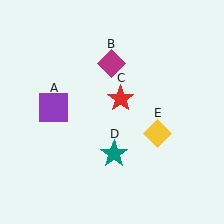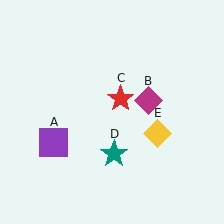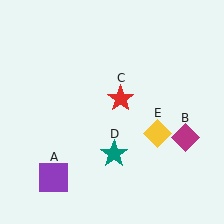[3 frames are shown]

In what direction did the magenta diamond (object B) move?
The magenta diamond (object B) moved down and to the right.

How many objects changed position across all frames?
2 objects changed position: purple square (object A), magenta diamond (object B).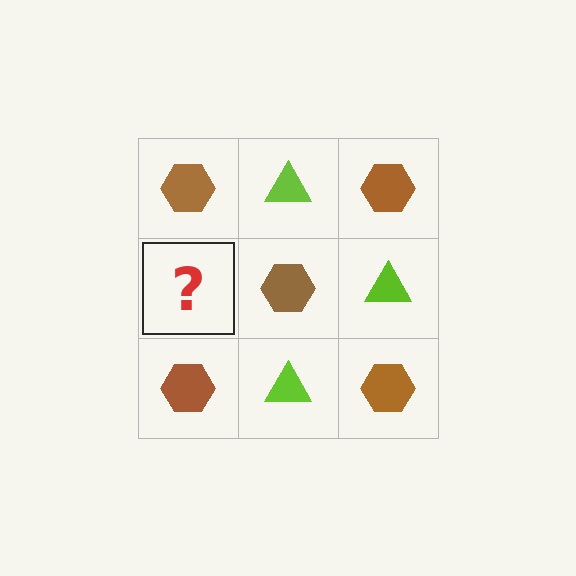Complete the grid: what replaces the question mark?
The question mark should be replaced with a lime triangle.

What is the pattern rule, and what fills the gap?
The rule is that it alternates brown hexagon and lime triangle in a checkerboard pattern. The gap should be filled with a lime triangle.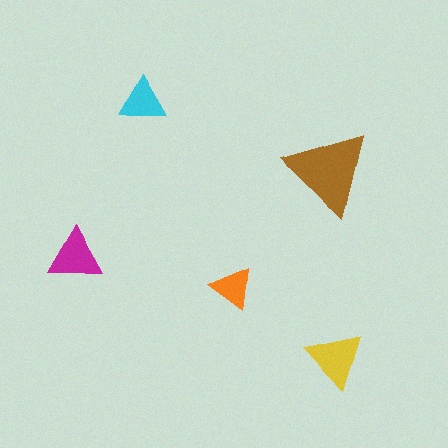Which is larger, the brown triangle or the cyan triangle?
The brown one.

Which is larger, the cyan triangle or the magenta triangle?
The magenta one.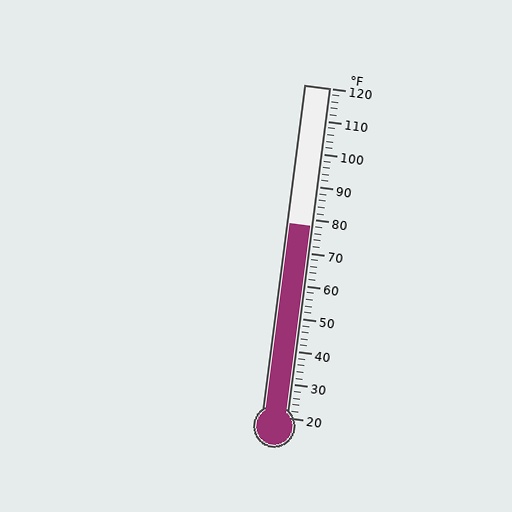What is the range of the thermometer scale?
The thermometer scale ranges from 20°F to 120°F.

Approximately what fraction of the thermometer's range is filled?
The thermometer is filled to approximately 60% of its range.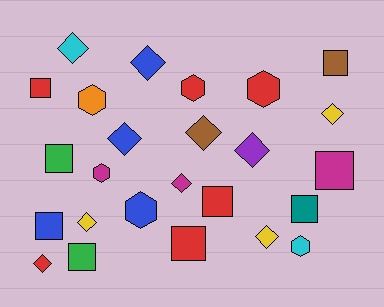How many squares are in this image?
There are 9 squares.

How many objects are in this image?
There are 25 objects.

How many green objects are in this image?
There are 2 green objects.